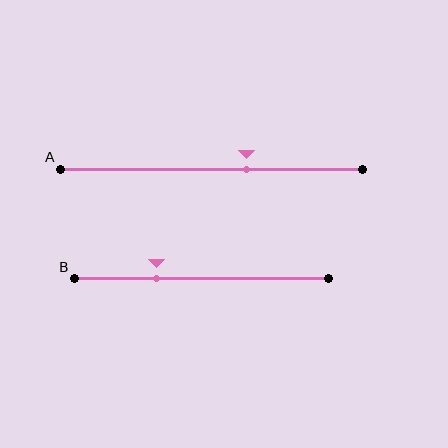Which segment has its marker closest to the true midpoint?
Segment A has its marker closest to the true midpoint.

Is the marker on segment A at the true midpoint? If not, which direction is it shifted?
No, the marker on segment A is shifted to the right by about 11% of the segment length.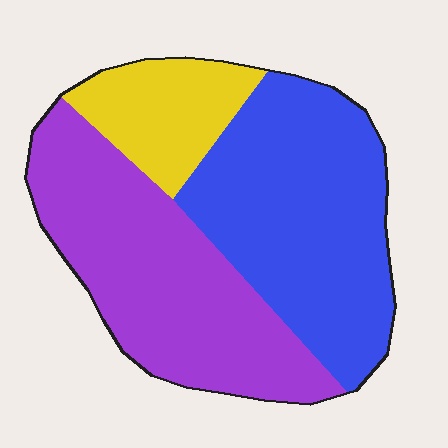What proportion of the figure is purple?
Purple takes up between a quarter and a half of the figure.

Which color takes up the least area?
Yellow, at roughly 15%.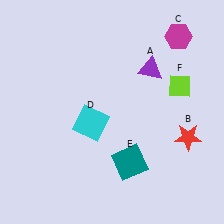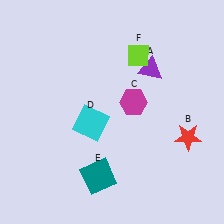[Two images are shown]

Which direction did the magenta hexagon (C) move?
The magenta hexagon (C) moved down.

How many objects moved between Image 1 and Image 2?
3 objects moved between the two images.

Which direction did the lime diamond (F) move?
The lime diamond (F) moved left.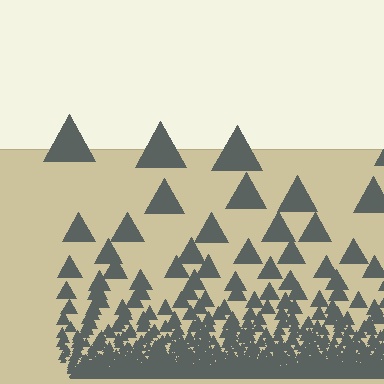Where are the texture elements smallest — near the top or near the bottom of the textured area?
Near the bottom.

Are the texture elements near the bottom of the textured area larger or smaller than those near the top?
Smaller. The gradient is inverted — elements near the bottom are smaller and denser.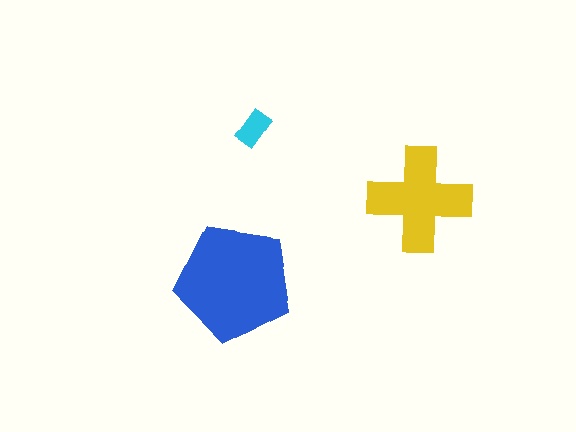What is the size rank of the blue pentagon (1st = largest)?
1st.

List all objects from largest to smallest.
The blue pentagon, the yellow cross, the cyan rectangle.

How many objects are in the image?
There are 3 objects in the image.